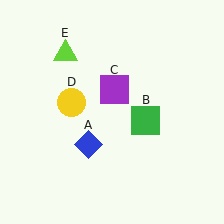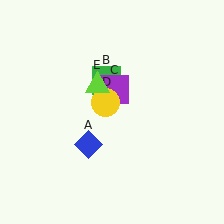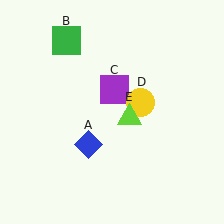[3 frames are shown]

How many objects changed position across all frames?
3 objects changed position: green square (object B), yellow circle (object D), lime triangle (object E).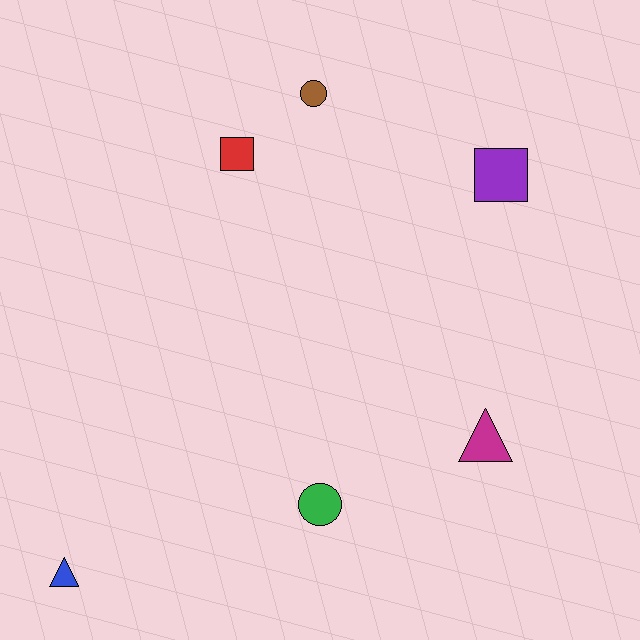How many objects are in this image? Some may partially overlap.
There are 6 objects.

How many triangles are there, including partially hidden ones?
There are 2 triangles.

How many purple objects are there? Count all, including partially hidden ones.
There is 1 purple object.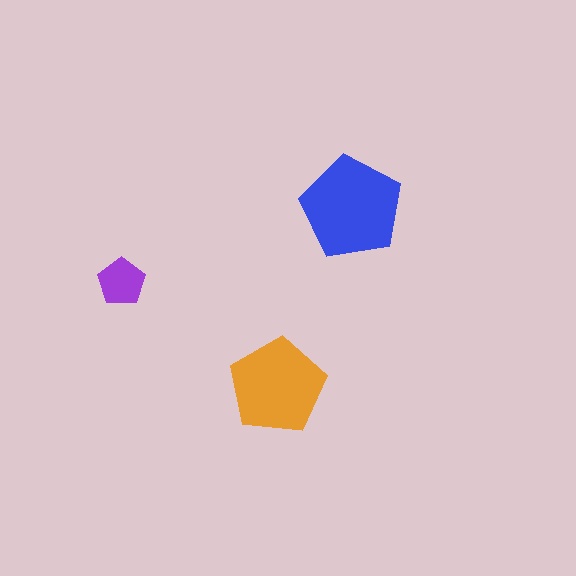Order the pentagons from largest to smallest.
the blue one, the orange one, the purple one.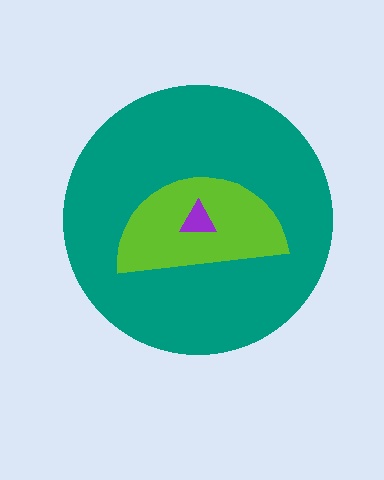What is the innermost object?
The purple triangle.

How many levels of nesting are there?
3.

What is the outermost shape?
The teal circle.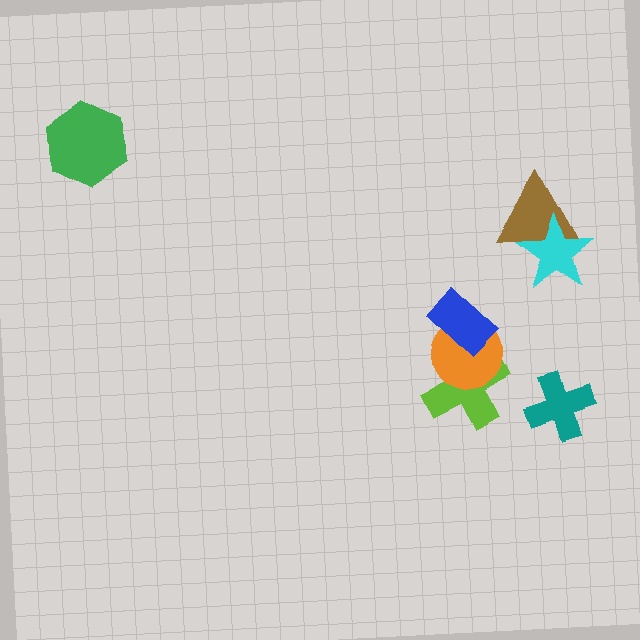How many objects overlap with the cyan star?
1 object overlaps with the cyan star.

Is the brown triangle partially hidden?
Yes, it is partially covered by another shape.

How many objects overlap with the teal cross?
0 objects overlap with the teal cross.